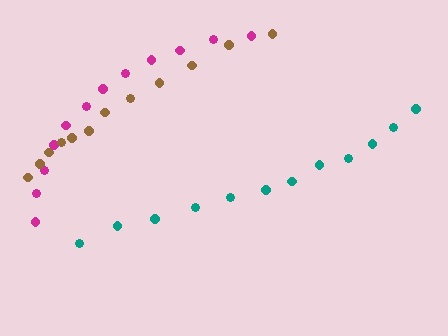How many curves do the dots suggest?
There are 3 distinct paths.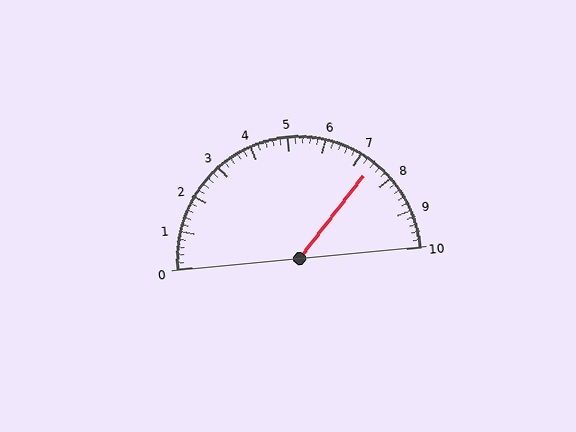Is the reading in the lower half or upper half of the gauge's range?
The reading is in the upper half of the range (0 to 10).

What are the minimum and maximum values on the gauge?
The gauge ranges from 0 to 10.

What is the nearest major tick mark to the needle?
The nearest major tick mark is 7.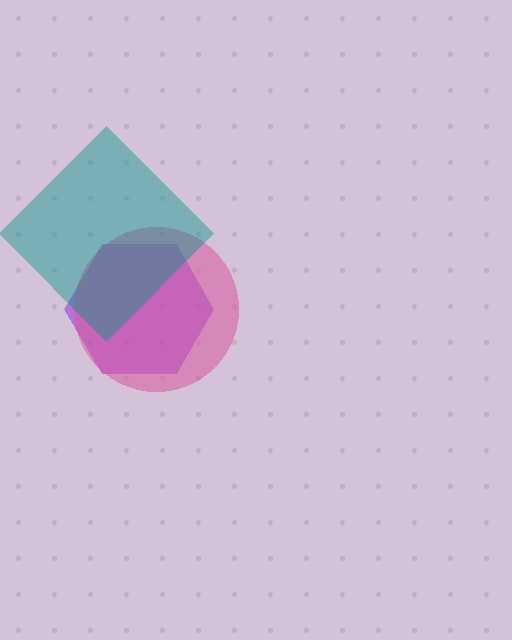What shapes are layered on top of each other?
The layered shapes are: a purple hexagon, a pink circle, a teal diamond.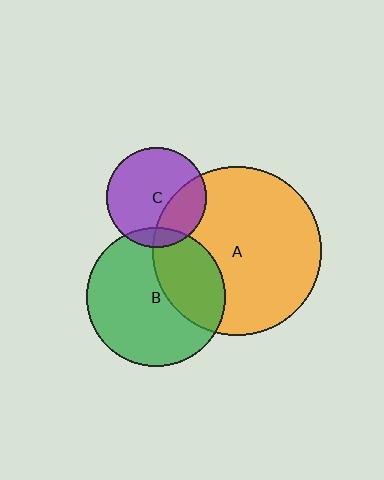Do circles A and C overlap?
Yes.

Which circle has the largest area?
Circle A (orange).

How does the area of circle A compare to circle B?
Approximately 1.5 times.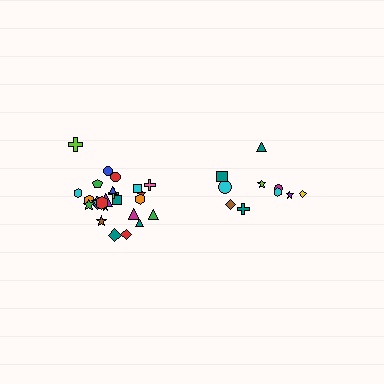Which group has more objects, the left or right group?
The left group.